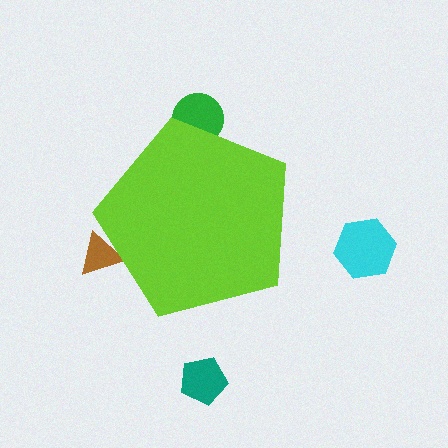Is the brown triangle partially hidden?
Yes, the brown triangle is partially hidden behind the lime pentagon.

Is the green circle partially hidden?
Yes, the green circle is partially hidden behind the lime pentagon.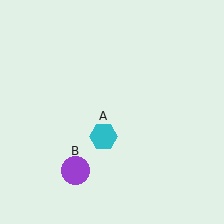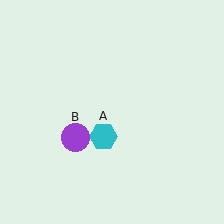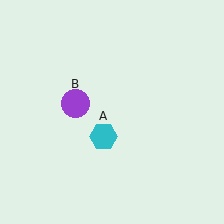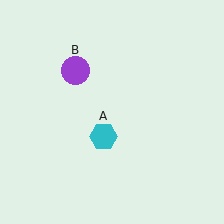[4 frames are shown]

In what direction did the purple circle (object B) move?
The purple circle (object B) moved up.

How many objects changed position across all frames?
1 object changed position: purple circle (object B).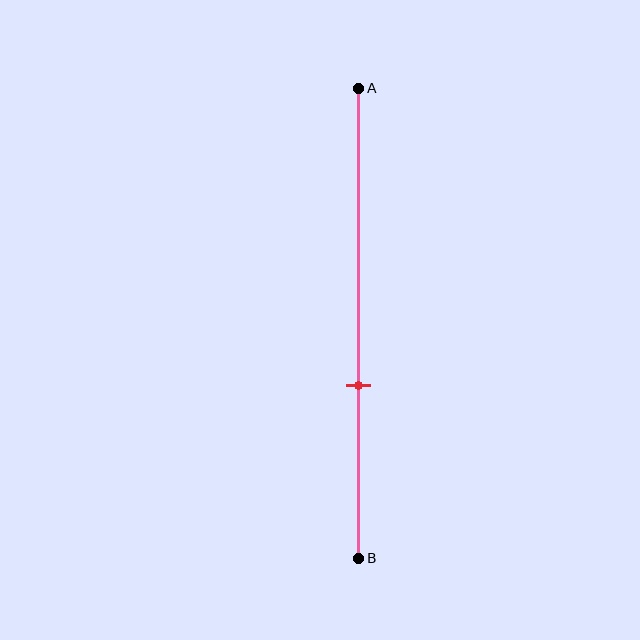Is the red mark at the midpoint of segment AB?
No, the mark is at about 65% from A, not at the 50% midpoint.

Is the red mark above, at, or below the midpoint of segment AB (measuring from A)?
The red mark is below the midpoint of segment AB.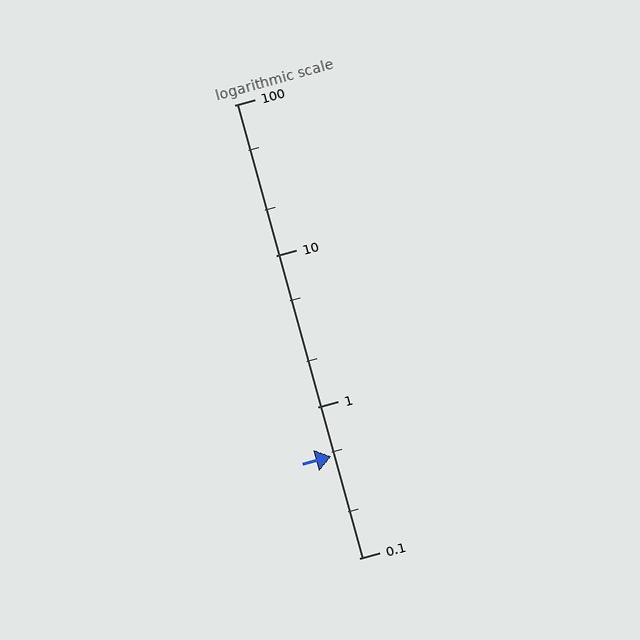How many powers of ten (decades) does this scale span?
The scale spans 3 decades, from 0.1 to 100.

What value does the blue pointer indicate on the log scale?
The pointer indicates approximately 0.47.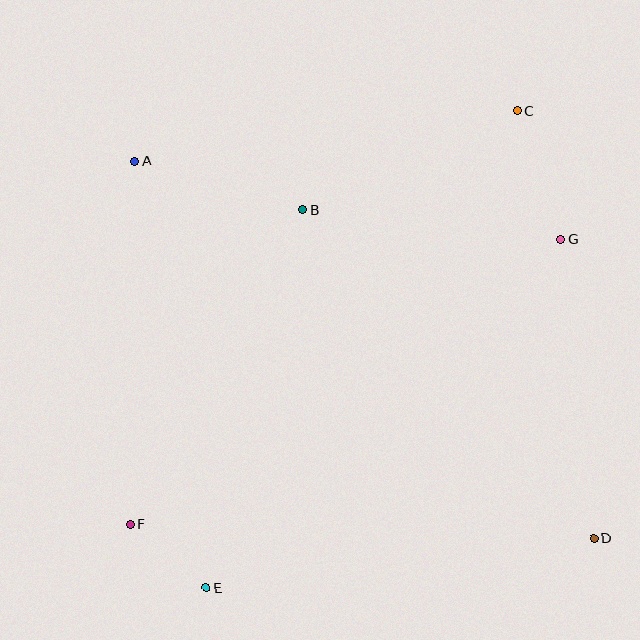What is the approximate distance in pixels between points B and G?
The distance between B and G is approximately 260 pixels.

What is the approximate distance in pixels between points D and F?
The distance between D and F is approximately 464 pixels.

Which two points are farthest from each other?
Points A and D are farthest from each other.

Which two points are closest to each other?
Points E and F are closest to each other.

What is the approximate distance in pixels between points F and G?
The distance between F and G is approximately 516 pixels.